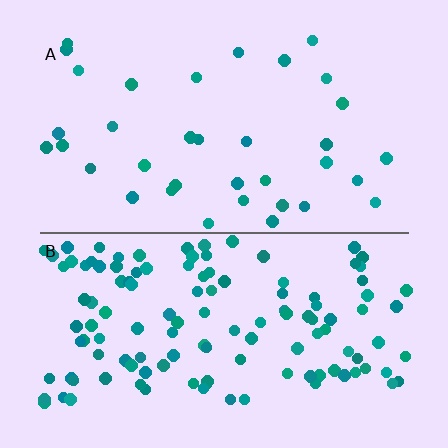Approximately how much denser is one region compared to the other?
Approximately 3.5× — region B over region A.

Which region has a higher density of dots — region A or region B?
B (the bottom).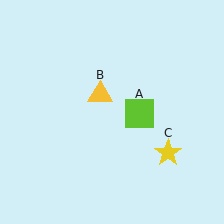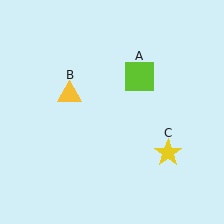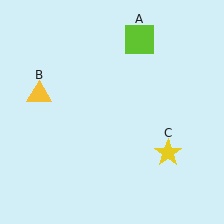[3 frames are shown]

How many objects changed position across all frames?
2 objects changed position: lime square (object A), yellow triangle (object B).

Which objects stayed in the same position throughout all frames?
Yellow star (object C) remained stationary.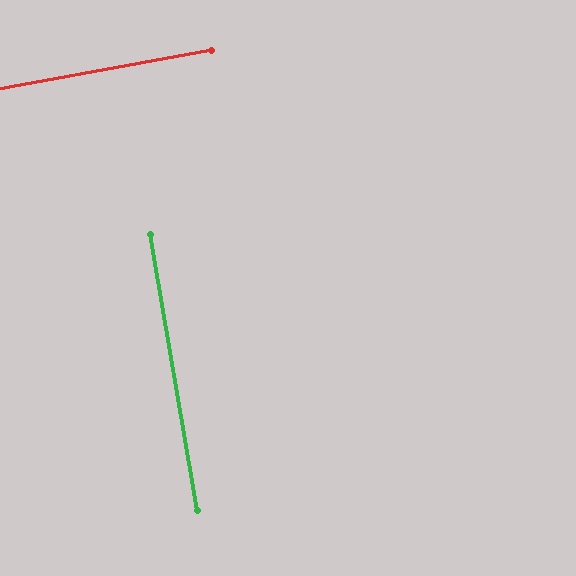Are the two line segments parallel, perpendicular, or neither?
Perpendicular — they meet at approximately 89°.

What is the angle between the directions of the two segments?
Approximately 89 degrees.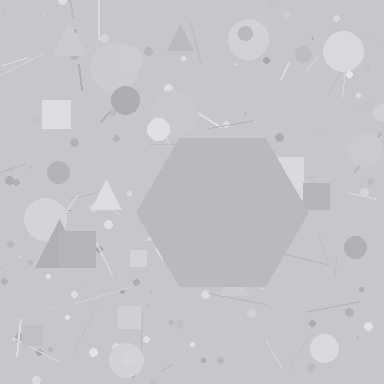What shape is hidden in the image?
A hexagon is hidden in the image.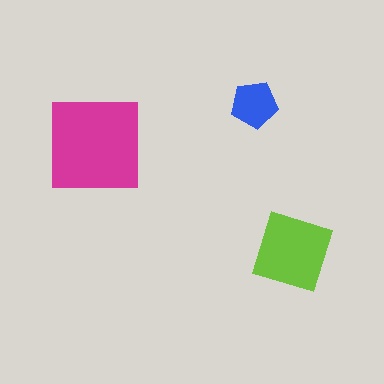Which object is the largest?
The magenta square.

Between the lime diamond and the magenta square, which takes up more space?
The magenta square.